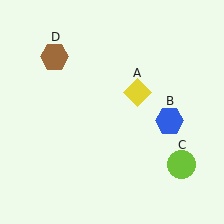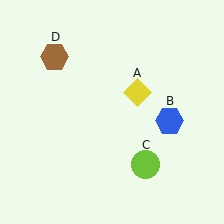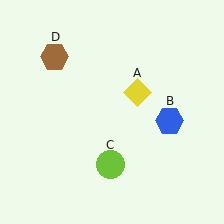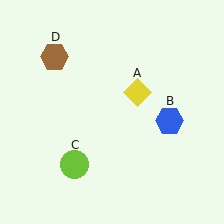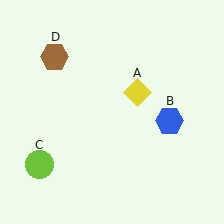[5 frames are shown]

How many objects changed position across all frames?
1 object changed position: lime circle (object C).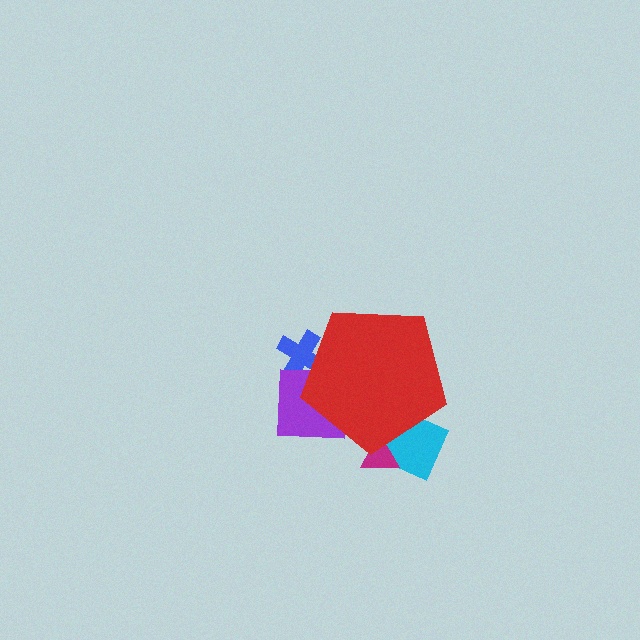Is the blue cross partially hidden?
Yes, the blue cross is partially hidden behind the red pentagon.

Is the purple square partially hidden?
Yes, the purple square is partially hidden behind the red pentagon.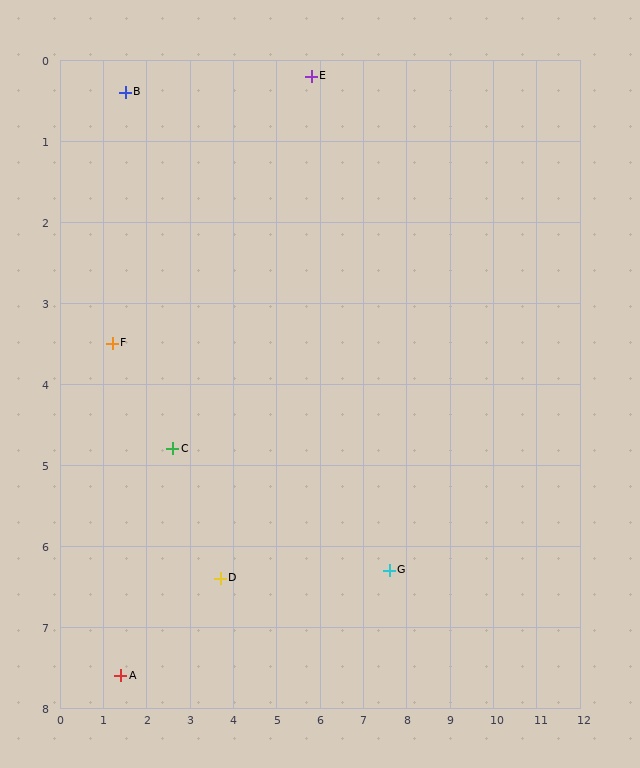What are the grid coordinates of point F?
Point F is at approximately (1.2, 3.5).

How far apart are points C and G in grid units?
Points C and G are about 5.2 grid units apart.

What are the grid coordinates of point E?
Point E is at approximately (5.8, 0.2).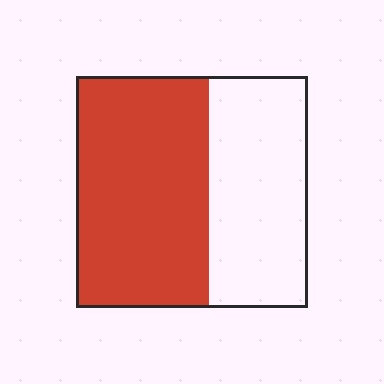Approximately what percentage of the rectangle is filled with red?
Approximately 55%.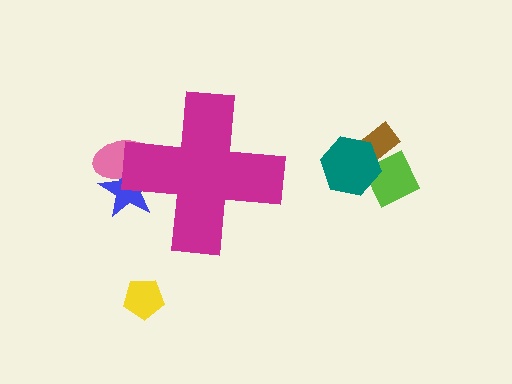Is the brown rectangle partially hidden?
No, the brown rectangle is fully visible.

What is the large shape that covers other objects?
A magenta cross.